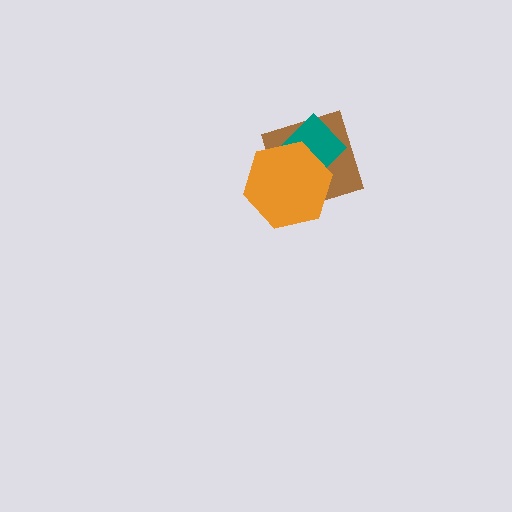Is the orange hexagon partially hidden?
No, no other shape covers it.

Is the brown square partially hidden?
Yes, it is partially covered by another shape.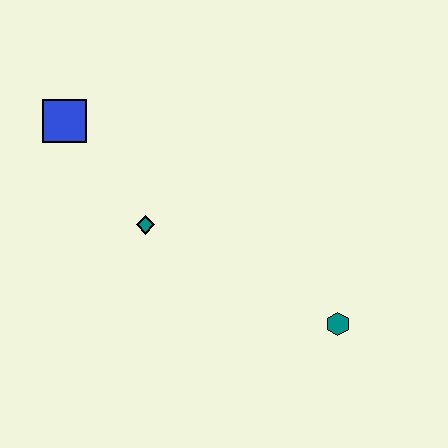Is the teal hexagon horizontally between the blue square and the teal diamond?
No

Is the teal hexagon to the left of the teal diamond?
No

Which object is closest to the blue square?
The teal diamond is closest to the blue square.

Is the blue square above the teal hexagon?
Yes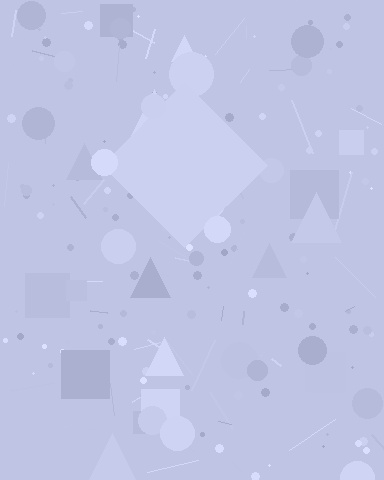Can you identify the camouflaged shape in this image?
The camouflaged shape is a diamond.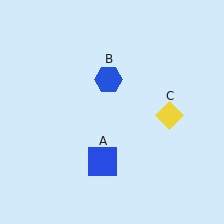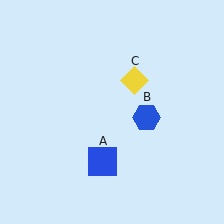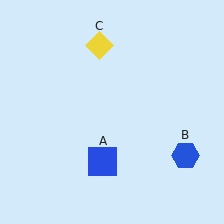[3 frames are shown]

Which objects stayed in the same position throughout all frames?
Blue square (object A) remained stationary.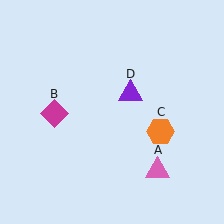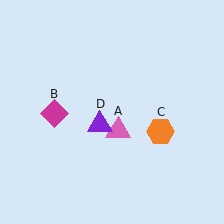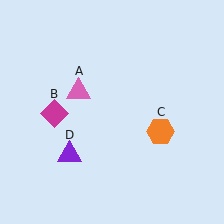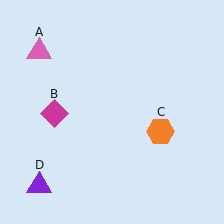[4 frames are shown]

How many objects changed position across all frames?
2 objects changed position: pink triangle (object A), purple triangle (object D).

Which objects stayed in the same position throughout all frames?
Magenta diamond (object B) and orange hexagon (object C) remained stationary.